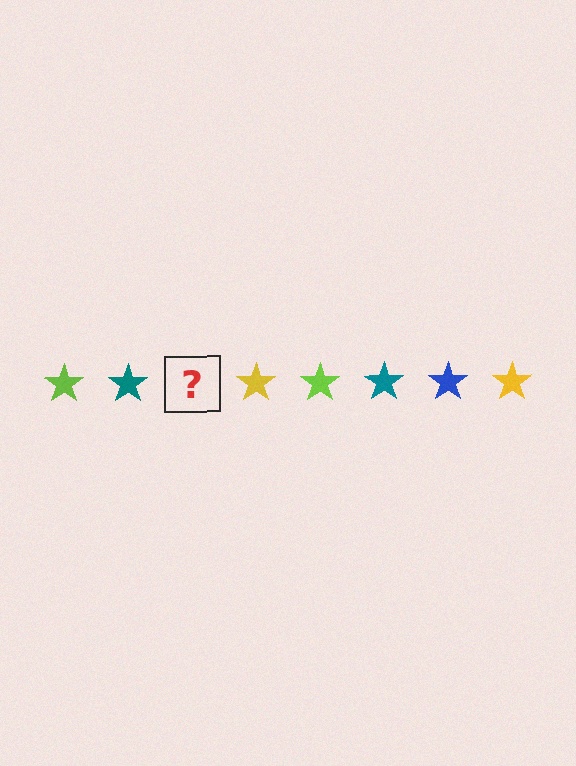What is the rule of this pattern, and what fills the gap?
The rule is that the pattern cycles through lime, teal, blue, yellow stars. The gap should be filled with a blue star.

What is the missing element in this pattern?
The missing element is a blue star.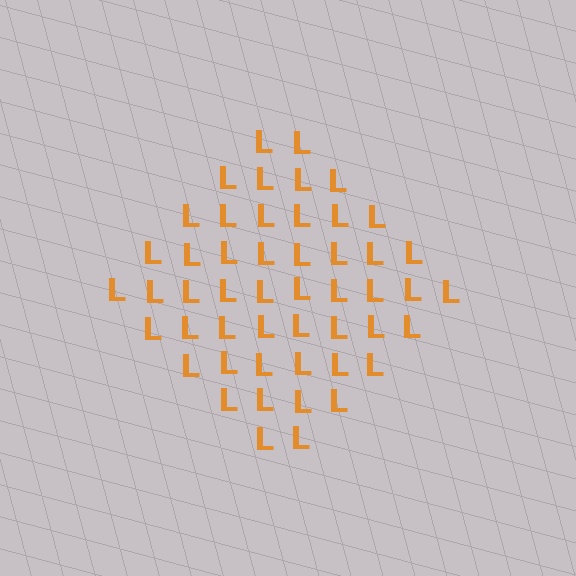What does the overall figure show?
The overall figure shows a diamond.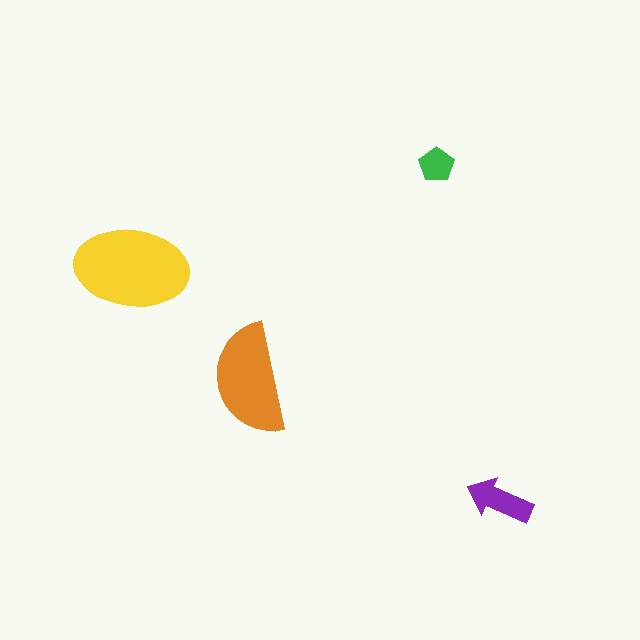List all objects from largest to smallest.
The yellow ellipse, the orange semicircle, the purple arrow, the green pentagon.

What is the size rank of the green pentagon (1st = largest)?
4th.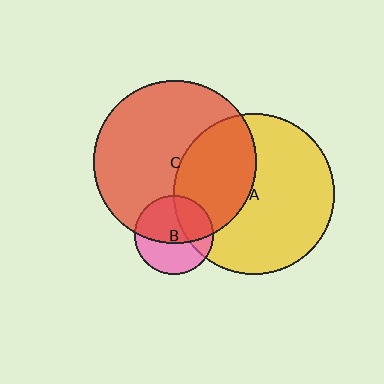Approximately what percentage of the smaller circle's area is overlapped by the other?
Approximately 60%.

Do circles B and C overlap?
Yes.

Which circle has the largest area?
Circle C (red).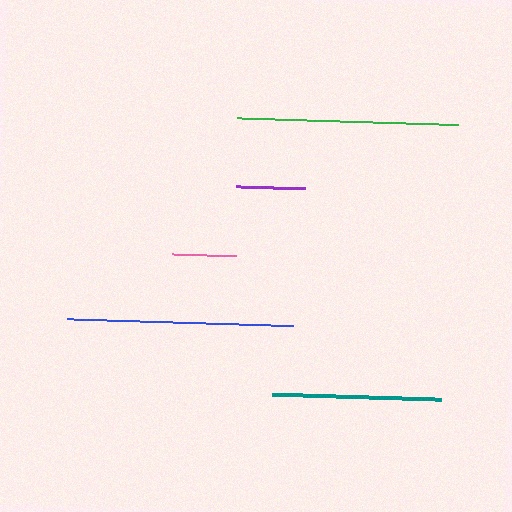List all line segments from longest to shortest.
From longest to shortest: blue, green, teal, purple, pink.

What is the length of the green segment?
The green segment is approximately 220 pixels long.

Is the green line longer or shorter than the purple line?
The green line is longer than the purple line.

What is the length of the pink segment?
The pink segment is approximately 63 pixels long.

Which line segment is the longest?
The blue line is the longest at approximately 226 pixels.